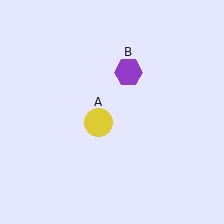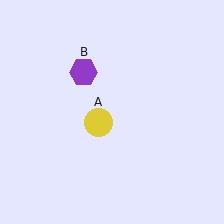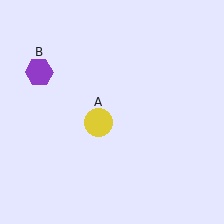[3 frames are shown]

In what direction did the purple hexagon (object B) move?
The purple hexagon (object B) moved left.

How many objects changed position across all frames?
1 object changed position: purple hexagon (object B).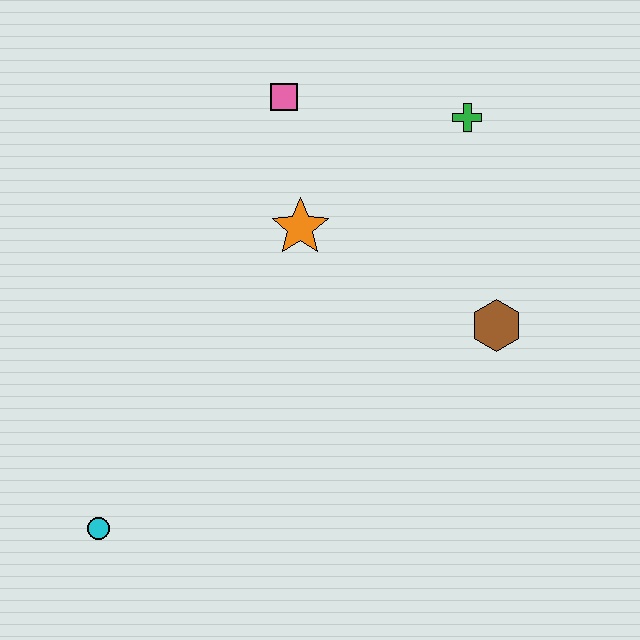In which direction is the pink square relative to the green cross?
The pink square is to the left of the green cross.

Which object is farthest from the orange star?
The cyan circle is farthest from the orange star.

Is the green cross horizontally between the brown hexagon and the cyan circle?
Yes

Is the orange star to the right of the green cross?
No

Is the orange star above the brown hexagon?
Yes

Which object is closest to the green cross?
The pink square is closest to the green cross.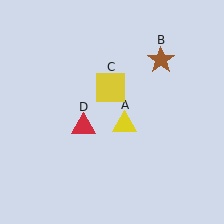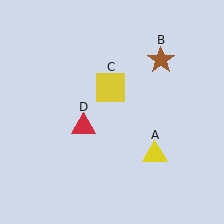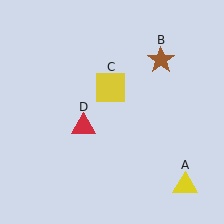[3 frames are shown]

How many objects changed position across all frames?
1 object changed position: yellow triangle (object A).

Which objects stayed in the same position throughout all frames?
Brown star (object B) and yellow square (object C) and red triangle (object D) remained stationary.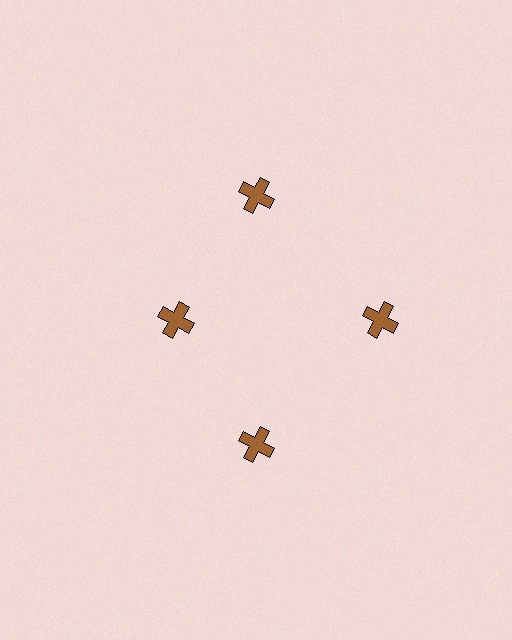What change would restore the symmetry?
The symmetry would be restored by moving it outward, back onto the ring so that all 4 crosses sit at equal angles and equal distance from the center.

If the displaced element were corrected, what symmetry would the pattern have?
It would have 4-fold rotational symmetry — the pattern would map onto itself every 90 degrees.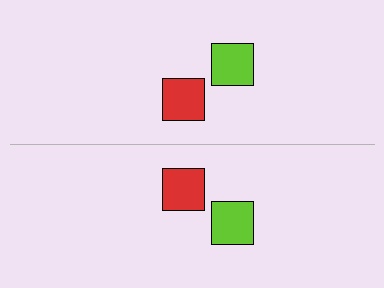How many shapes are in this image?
There are 4 shapes in this image.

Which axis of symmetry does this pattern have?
The pattern has a horizontal axis of symmetry running through the center of the image.